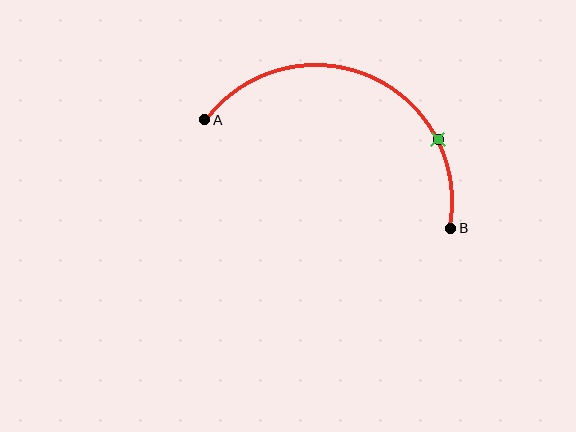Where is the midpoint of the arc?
The arc midpoint is the point on the curve farthest from the straight line joining A and B. It sits above that line.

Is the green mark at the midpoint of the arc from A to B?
No. The green mark lies on the arc but is closer to endpoint B. The arc midpoint would be at the point on the curve equidistant along the arc from both A and B.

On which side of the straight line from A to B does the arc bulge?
The arc bulges above the straight line connecting A and B.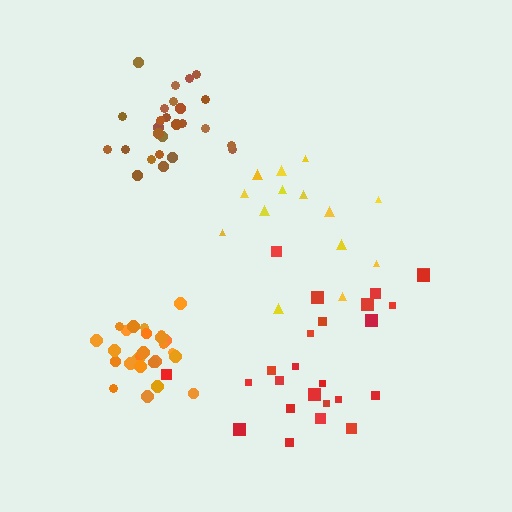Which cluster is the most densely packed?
Orange.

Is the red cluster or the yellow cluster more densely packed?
Red.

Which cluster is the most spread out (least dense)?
Yellow.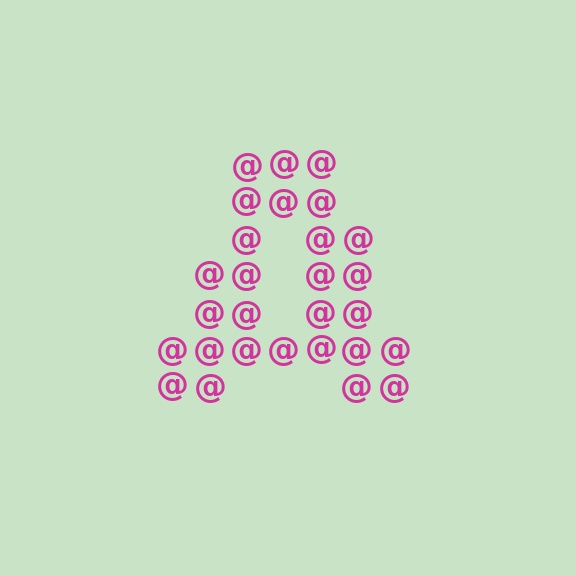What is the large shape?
The large shape is the letter A.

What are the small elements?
The small elements are at signs.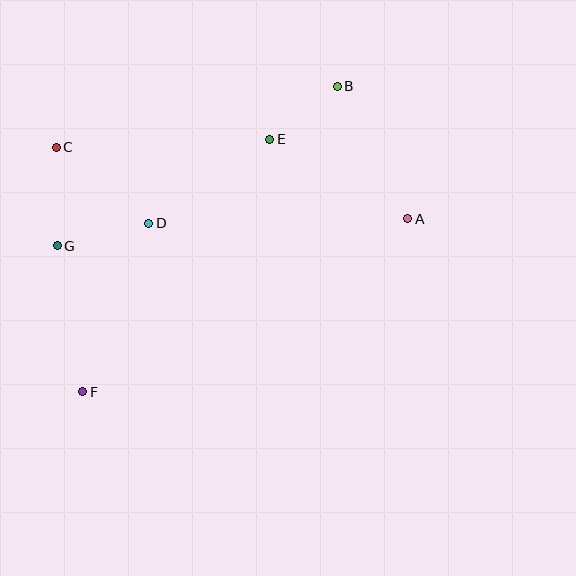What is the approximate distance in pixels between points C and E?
The distance between C and E is approximately 214 pixels.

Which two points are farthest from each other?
Points B and F are farthest from each other.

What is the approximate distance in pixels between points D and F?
The distance between D and F is approximately 181 pixels.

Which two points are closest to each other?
Points B and E are closest to each other.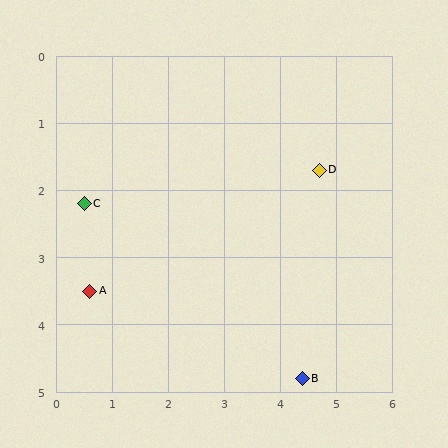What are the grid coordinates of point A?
Point A is at approximately (0.6, 3.5).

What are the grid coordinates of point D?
Point D is at approximately (4.7, 1.7).